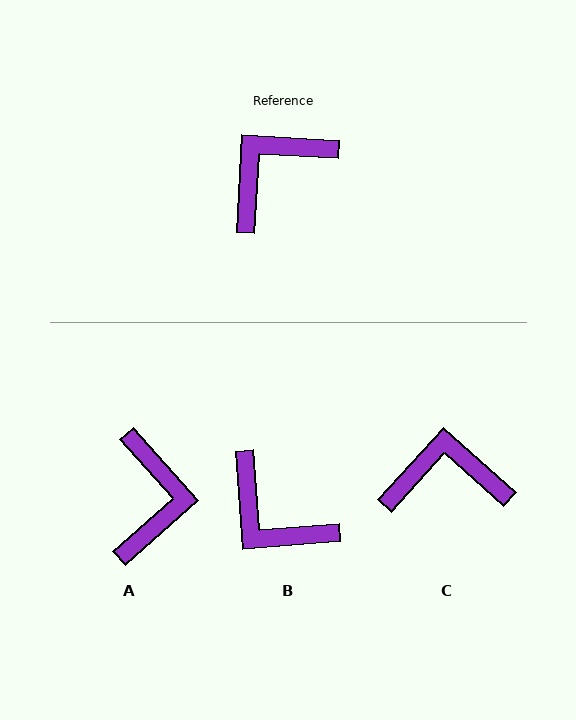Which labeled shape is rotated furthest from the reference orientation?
A, about 135 degrees away.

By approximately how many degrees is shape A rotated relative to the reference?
Approximately 135 degrees clockwise.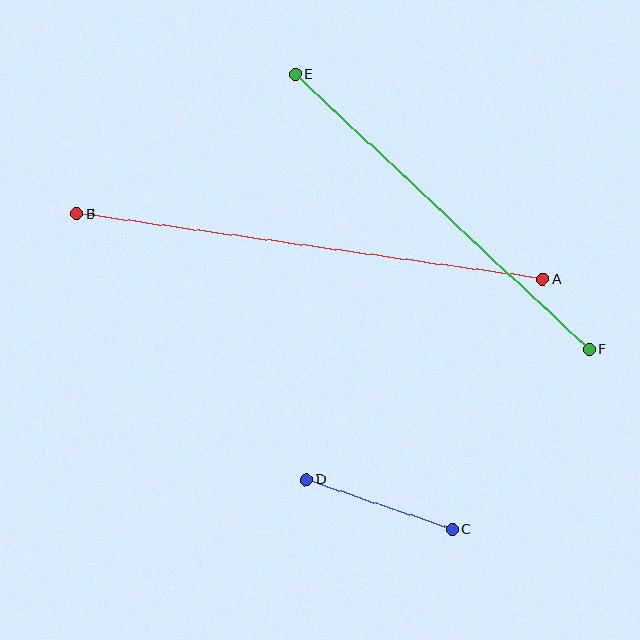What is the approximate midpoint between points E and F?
The midpoint is at approximately (442, 212) pixels.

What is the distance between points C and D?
The distance is approximately 154 pixels.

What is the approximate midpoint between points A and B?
The midpoint is at approximately (310, 246) pixels.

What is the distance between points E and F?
The distance is approximately 402 pixels.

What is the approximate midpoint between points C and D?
The midpoint is at approximately (379, 505) pixels.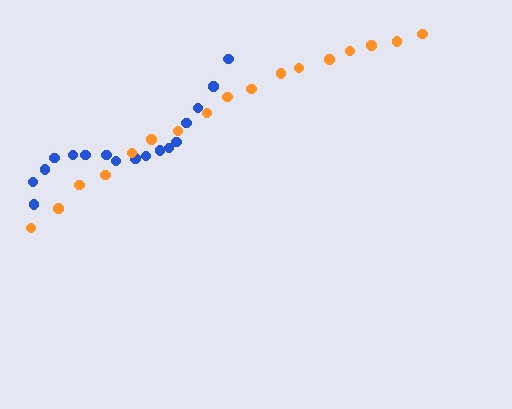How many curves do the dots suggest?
There are 2 distinct paths.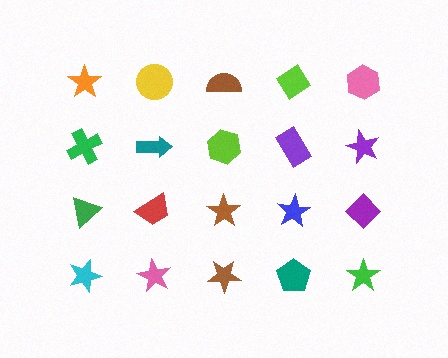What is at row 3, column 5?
A purple diamond.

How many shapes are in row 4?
5 shapes.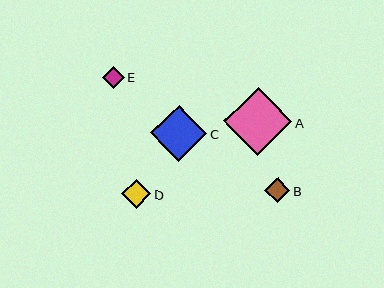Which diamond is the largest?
Diamond A is the largest with a size of approximately 68 pixels.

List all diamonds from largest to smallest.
From largest to smallest: A, C, D, B, E.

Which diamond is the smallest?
Diamond E is the smallest with a size of approximately 22 pixels.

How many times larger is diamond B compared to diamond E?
Diamond B is approximately 1.1 times the size of diamond E.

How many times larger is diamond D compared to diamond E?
Diamond D is approximately 1.3 times the size of diamond E.